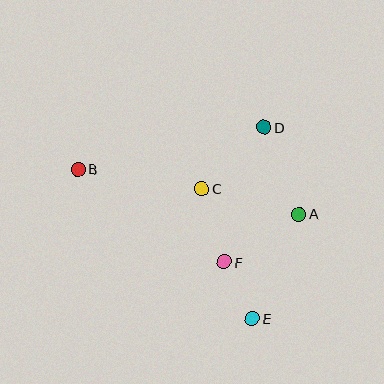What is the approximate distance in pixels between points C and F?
The distance between C and F is approximately 76 pixels.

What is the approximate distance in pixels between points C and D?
The distance between C and D is approximately 87 pixels.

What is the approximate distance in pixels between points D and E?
The distance between D and E is approximately 191 pixels.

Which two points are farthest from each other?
Points B and E are farthest from each other.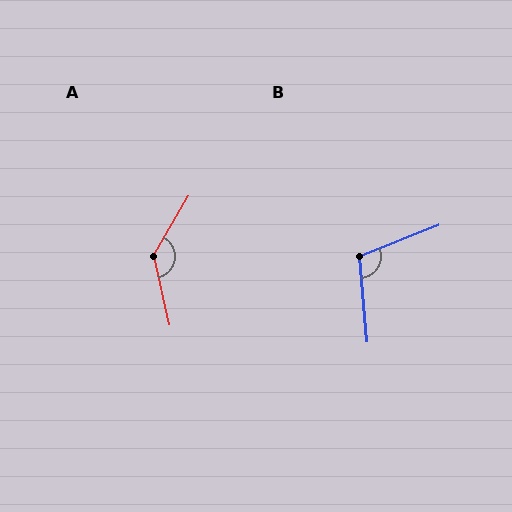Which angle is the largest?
A, at approximately 137 degrees.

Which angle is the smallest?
B, at approximately 106 degrees.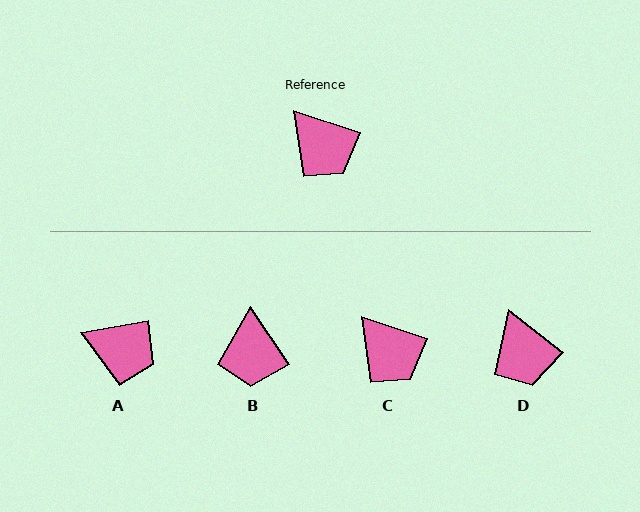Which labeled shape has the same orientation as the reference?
C.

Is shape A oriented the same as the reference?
No, it is off by about 28 degrees.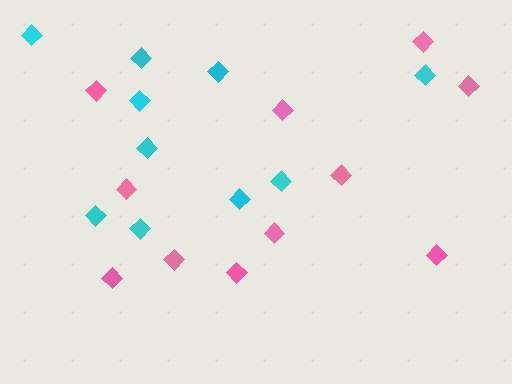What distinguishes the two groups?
There are 2 groups: one group of pink diamonds (11) and one group of cyan diamonds (10).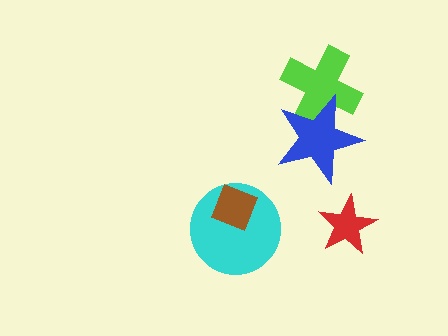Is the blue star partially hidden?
No, no other shape covers it.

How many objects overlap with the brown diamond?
1 object overlaps with the brown diamond.